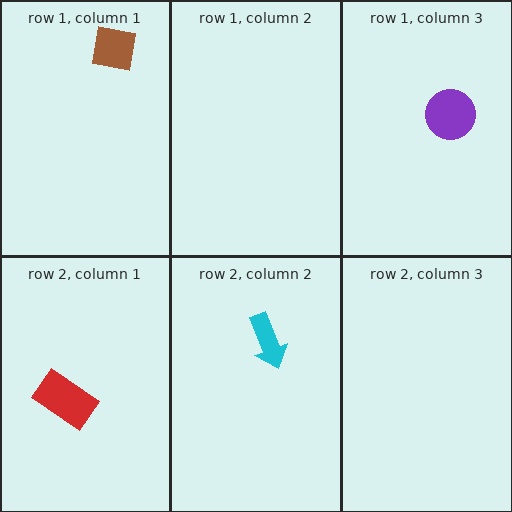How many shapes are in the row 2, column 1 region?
1.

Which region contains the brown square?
The row 1, column 1 region.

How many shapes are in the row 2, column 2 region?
1.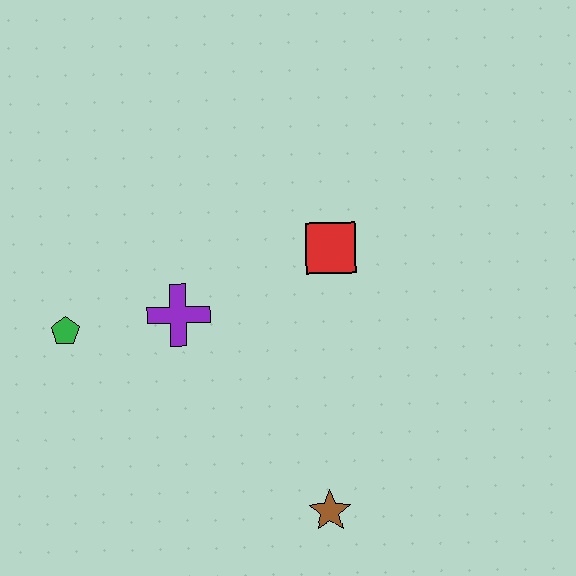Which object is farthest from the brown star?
The green pentagon is farthest from the brown star.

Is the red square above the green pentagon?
Yes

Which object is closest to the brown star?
The purple cross is closest to the brown star.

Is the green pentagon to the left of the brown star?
Yes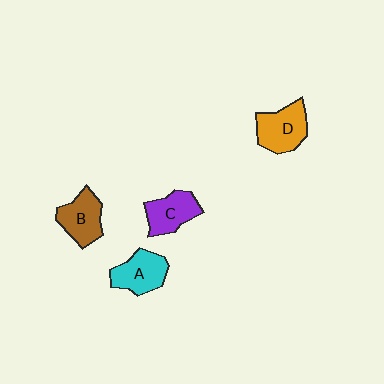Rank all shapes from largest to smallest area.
From largest to smallest: D (orange), A (cyan), B (brown), C (purple).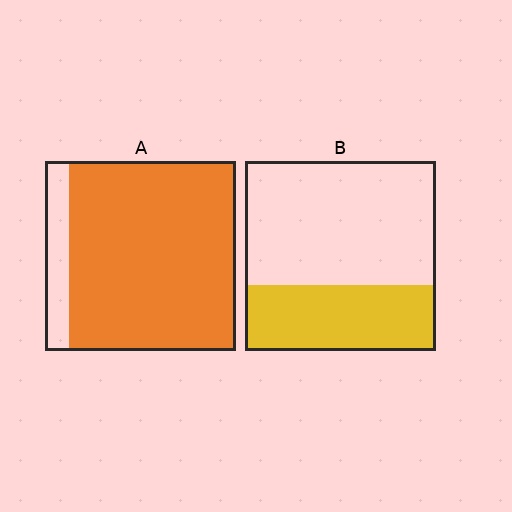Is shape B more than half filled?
No.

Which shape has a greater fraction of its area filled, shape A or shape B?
Shape A.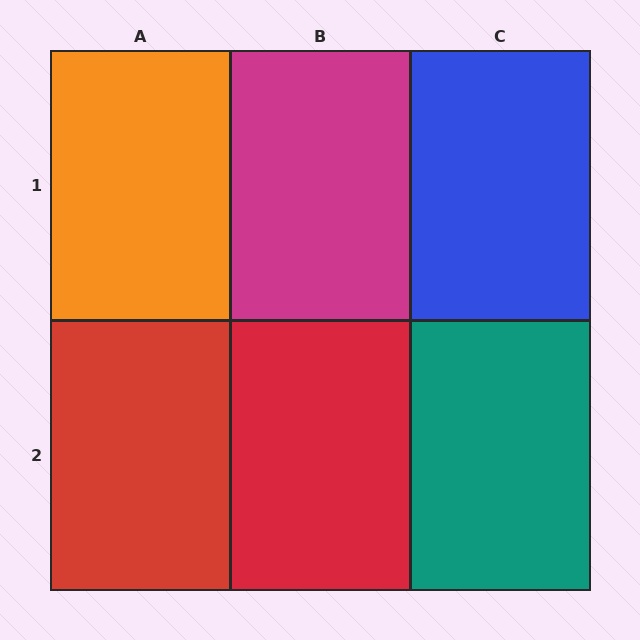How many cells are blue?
1 cell is blue.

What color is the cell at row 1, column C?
Blue.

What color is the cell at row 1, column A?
Orange.